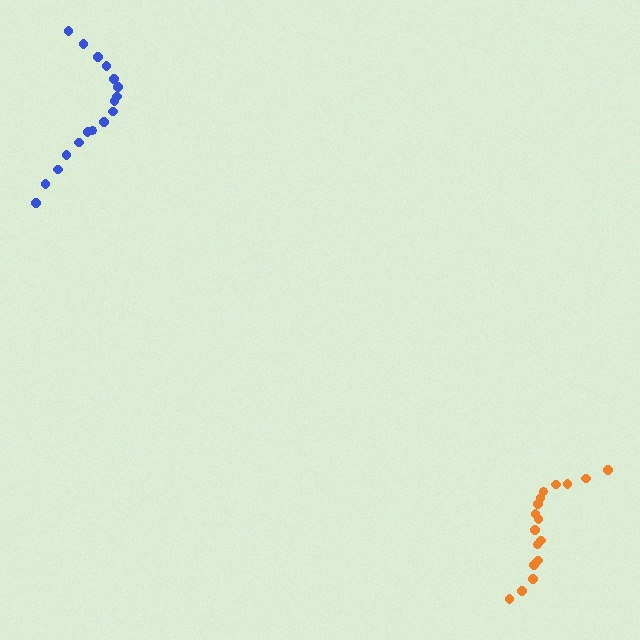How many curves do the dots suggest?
There are 2 distinct paths.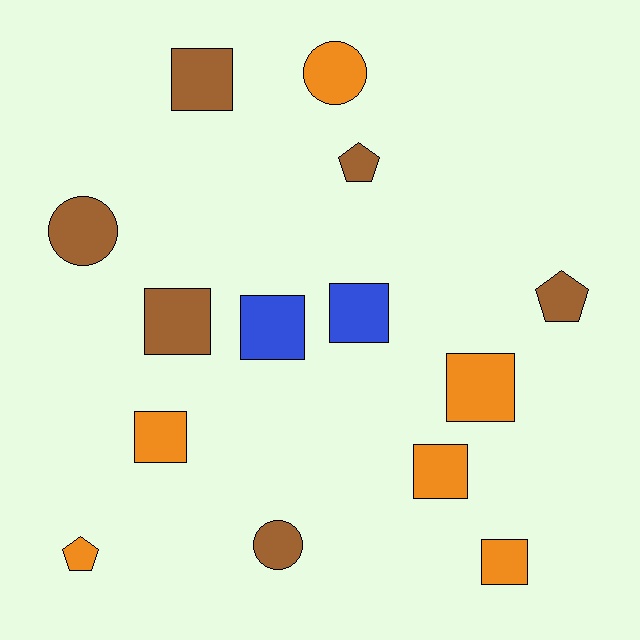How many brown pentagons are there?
There are 2 brown pentagons.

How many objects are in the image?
There are 14 objects.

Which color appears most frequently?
Brown, with 6 objects.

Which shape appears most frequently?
Square, with 8 objects.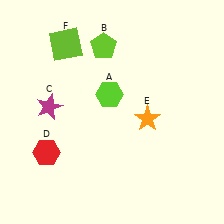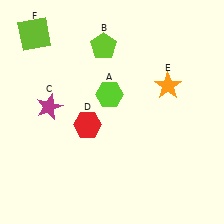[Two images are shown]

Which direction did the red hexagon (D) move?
The red hexagon (D) moved right.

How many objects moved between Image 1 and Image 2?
3 objects moved between the two images.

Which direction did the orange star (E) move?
The orange star (E) moved up.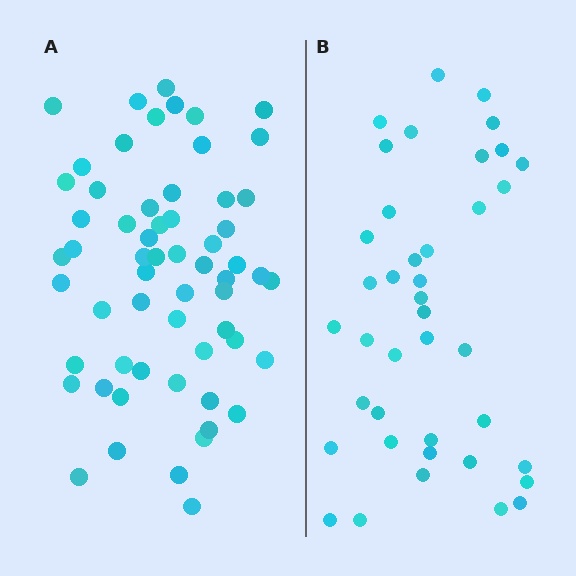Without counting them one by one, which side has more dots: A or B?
Region A (the left region) has more dots.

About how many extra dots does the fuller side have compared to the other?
Region A has approximately 20 more dots than region B.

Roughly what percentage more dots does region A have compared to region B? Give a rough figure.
About 50% more.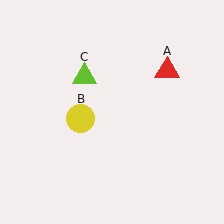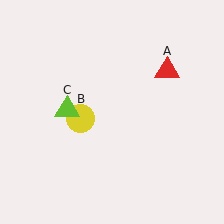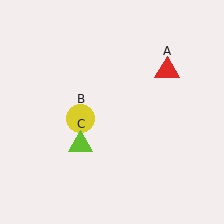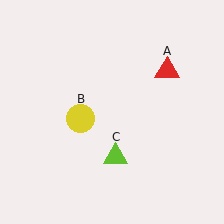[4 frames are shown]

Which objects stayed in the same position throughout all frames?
Red triangle (object A) and yellow circle (object B) remained stationary.